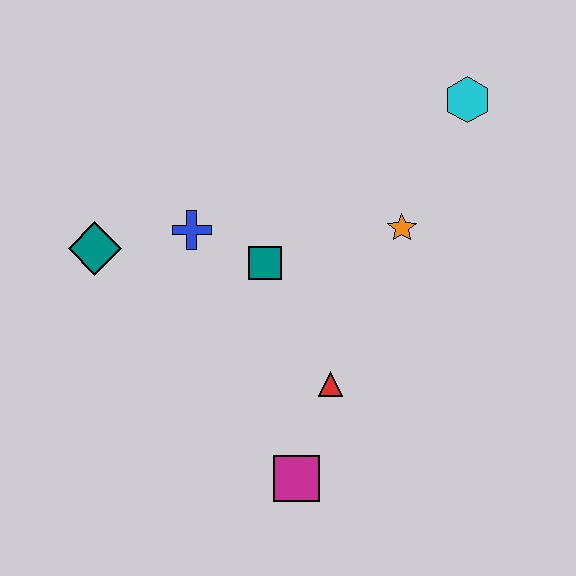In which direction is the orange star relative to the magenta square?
The orange star is above the magenta square.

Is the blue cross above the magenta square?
Yes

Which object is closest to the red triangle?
The magenta square is closest to the red triangle.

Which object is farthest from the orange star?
The teal diamond is farthest from the orange star.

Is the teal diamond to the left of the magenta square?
Yes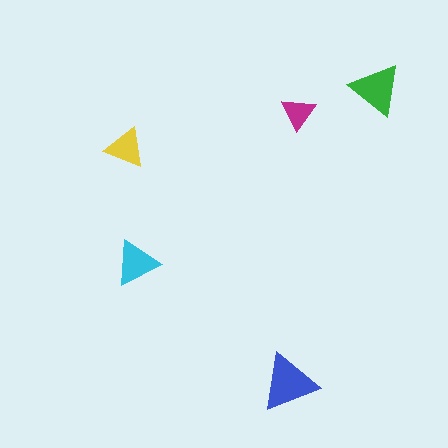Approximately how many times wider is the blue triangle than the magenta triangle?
About 1.5 times wider.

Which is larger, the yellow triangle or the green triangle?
The green one.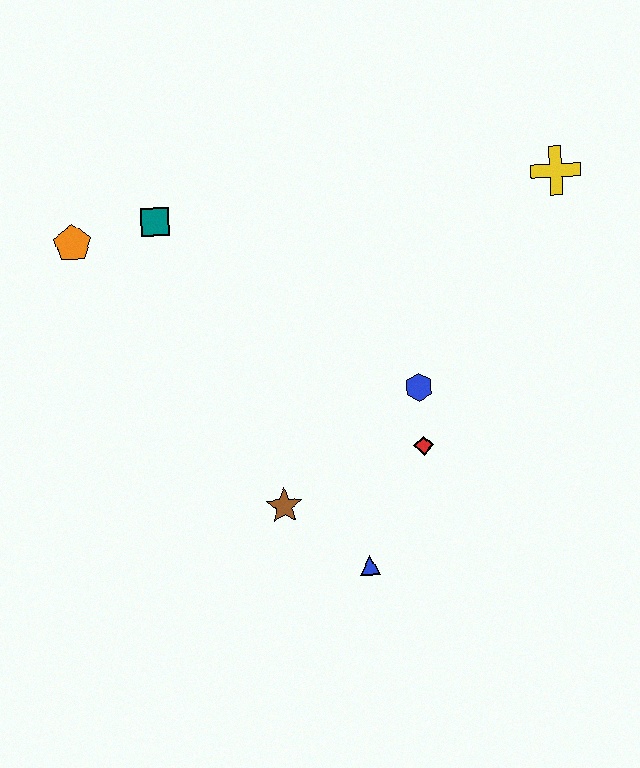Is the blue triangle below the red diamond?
Yes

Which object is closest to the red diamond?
The blue hexagon is closest to the red diamond.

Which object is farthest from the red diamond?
The orange pentagon is farthest from the red diamond.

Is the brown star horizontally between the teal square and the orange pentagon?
No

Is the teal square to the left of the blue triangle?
Yes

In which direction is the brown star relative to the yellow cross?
The brown star is below the yellow cross.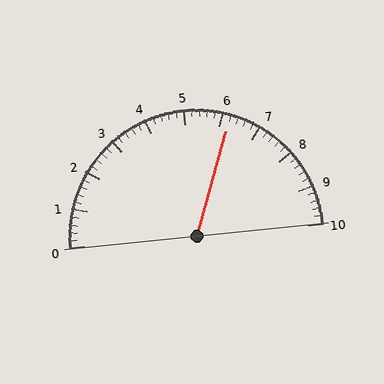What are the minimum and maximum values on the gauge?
The gauge ranges from 0 to 10.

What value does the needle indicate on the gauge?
The needle indicates approximately 6.2.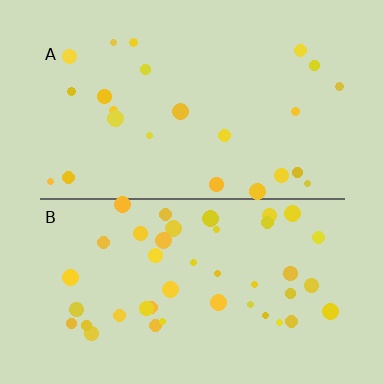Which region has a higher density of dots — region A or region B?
B (the bottom).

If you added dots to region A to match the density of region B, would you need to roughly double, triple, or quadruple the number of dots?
Approximately double.